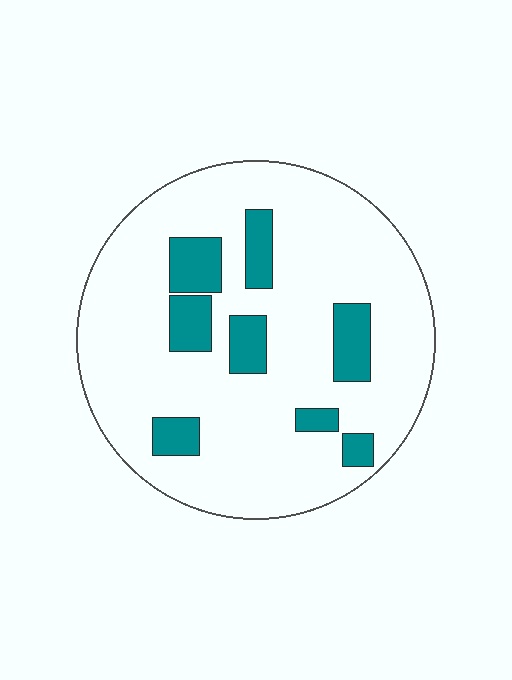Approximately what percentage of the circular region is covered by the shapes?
Approximately 15%.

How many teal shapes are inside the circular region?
8.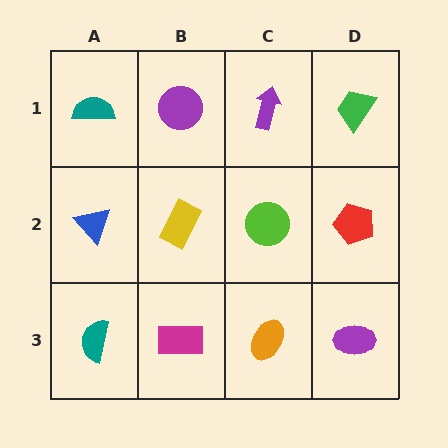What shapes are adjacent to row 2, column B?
A purple circle (row 1, column B), a magenta rectangle (row 3, column B), a blue triangle (row 2, column A), a lime circle (row 2, column C).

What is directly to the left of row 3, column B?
A teal semicircle.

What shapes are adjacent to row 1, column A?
A blue triangle (row 2, column A), a purple circle (row 1, column B).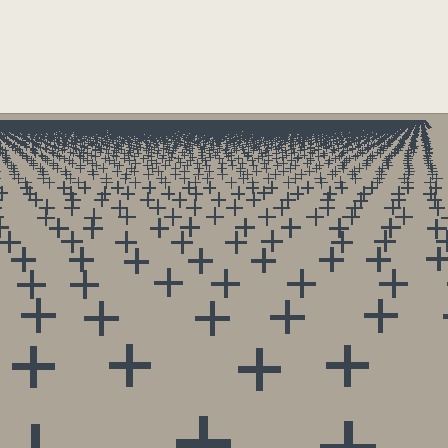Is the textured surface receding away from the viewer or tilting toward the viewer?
The surface is receding away from the viewer. Texture elements get smaller and denser toward the top.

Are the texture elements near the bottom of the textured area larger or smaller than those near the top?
Larger. Near the bottom, elements are closer to the viewer and appear at a bigger on-screen size.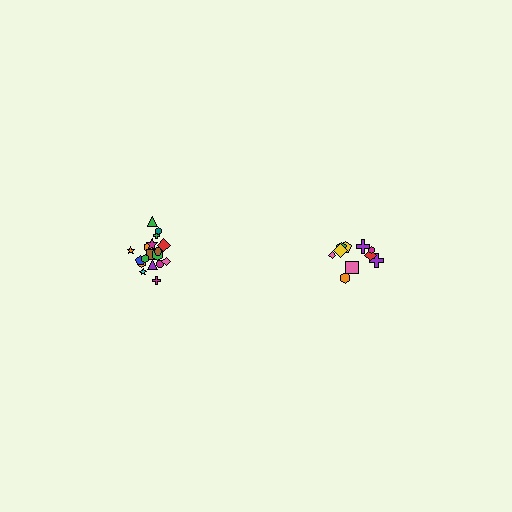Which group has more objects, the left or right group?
The left group.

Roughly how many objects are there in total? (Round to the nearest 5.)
Roughly 30 objects in total.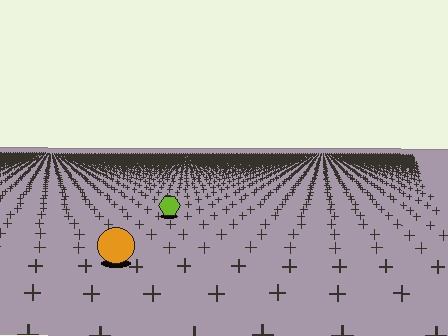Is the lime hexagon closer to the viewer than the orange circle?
No. The orange circle is closer — you can tell from the texture gradient: the ground texture is coarser near it.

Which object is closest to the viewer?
The orange circle is closest. The texture marks near it are larger and more spread out.